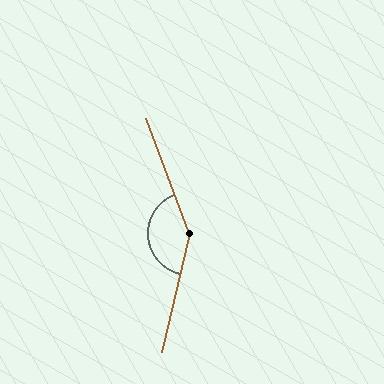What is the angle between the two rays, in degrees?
Approximately 146 degrees.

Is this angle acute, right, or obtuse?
It is obtuse.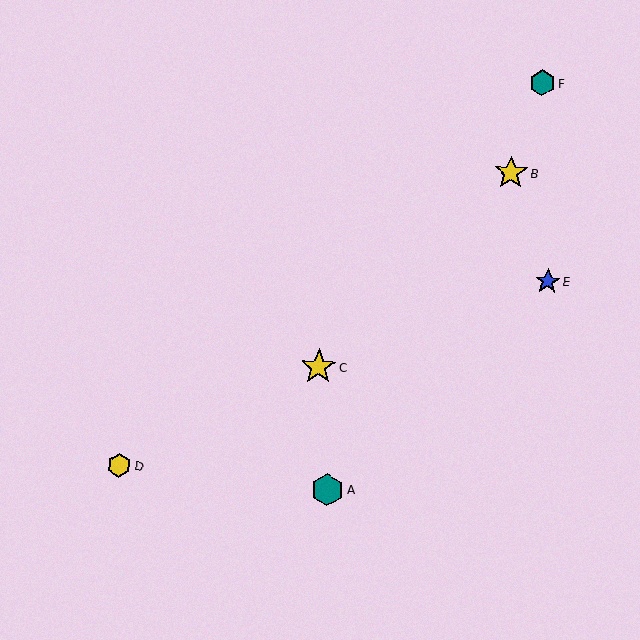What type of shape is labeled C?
Shape C is a yellow star.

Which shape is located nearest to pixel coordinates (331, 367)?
The yellow star (labeled C) at (318, 367) is nearest to that location.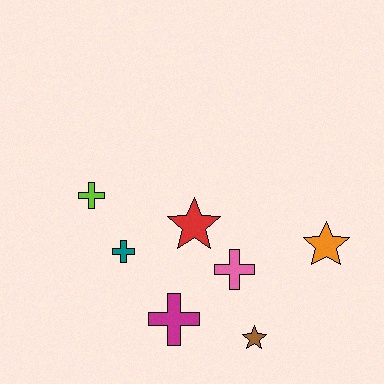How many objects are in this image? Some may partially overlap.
There are 7 objects.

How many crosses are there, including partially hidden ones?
There are 4 crosses.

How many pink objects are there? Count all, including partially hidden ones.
There is 1 pink object.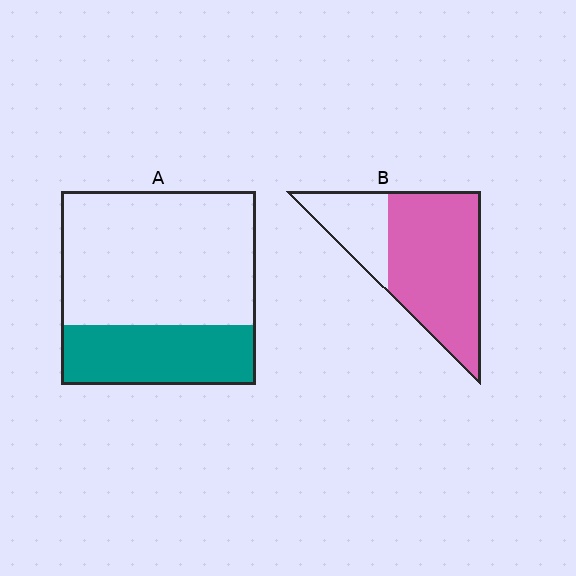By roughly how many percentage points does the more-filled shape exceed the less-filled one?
By roughly 40 percentage points (B over A).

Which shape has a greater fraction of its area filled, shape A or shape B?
Shape B.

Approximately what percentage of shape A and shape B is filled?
A is approximately 30% and B is approximately 70%.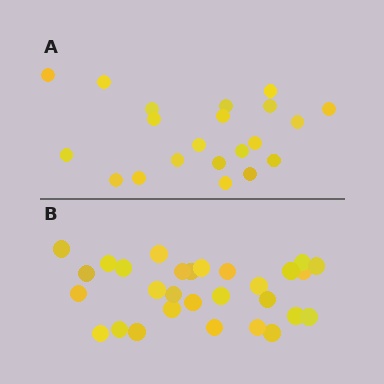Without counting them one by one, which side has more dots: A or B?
Region B (the bottom region) has more dots.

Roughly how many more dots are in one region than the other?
Region B has roughly 8 or so more dots than region A.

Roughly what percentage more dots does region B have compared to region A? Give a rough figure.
About 40% more.